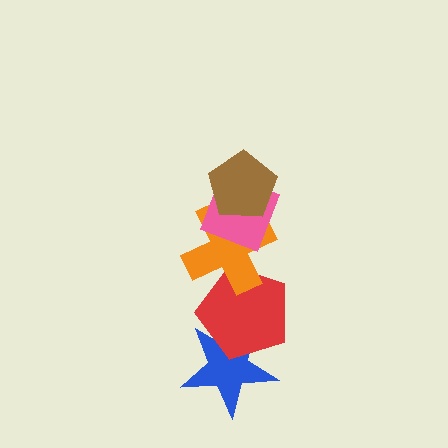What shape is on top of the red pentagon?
The orange cross is on top of the red pentagon.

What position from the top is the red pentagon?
The red pentagon is 4th from the top.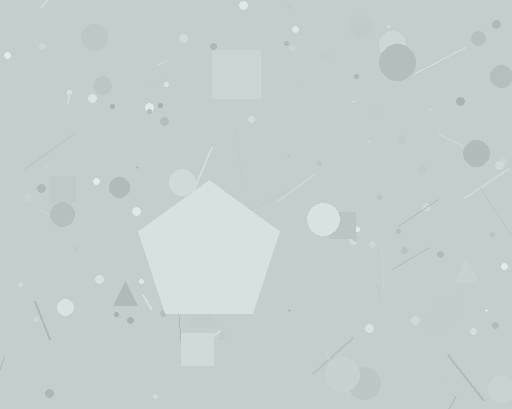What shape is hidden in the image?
A pentagon is hidden in the image.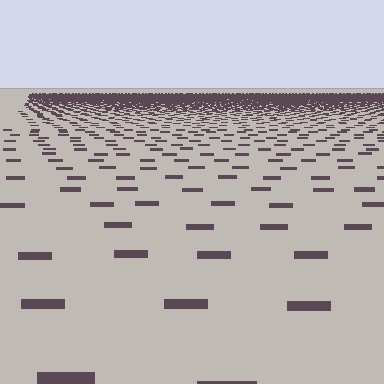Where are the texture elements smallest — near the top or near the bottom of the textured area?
Near the top.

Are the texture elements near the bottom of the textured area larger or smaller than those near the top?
Larger. Near the bottom, elements are closer to the viewer and appear at a bigger on-screen size.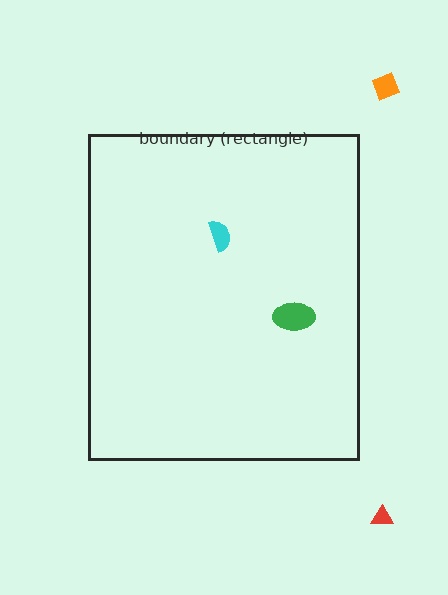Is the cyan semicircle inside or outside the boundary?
Inside.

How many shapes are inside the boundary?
2 inside, 2 outside.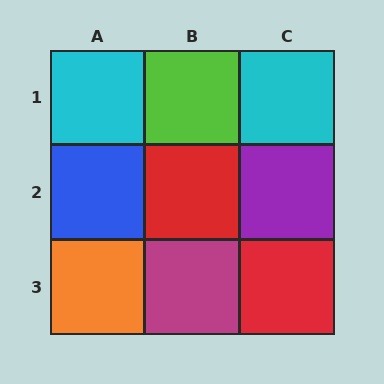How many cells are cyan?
2 cells are cyan.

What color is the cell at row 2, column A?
Blue.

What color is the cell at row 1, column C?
Cyan.